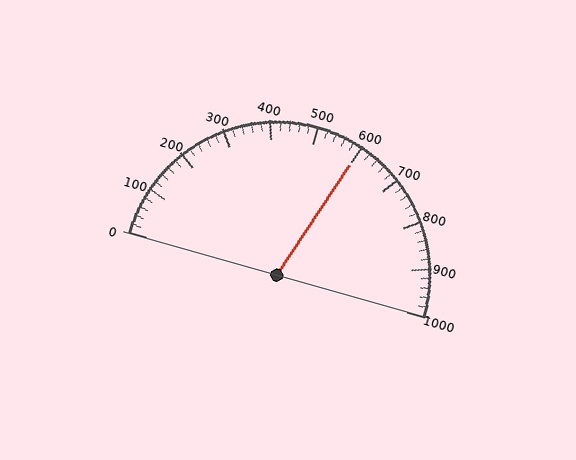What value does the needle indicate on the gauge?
The needle indicates approximately 600.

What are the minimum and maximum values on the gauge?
The gauge ranges from 0 to 1000.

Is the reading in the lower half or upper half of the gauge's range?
The reading is in the upper half of the range (0 to 1000).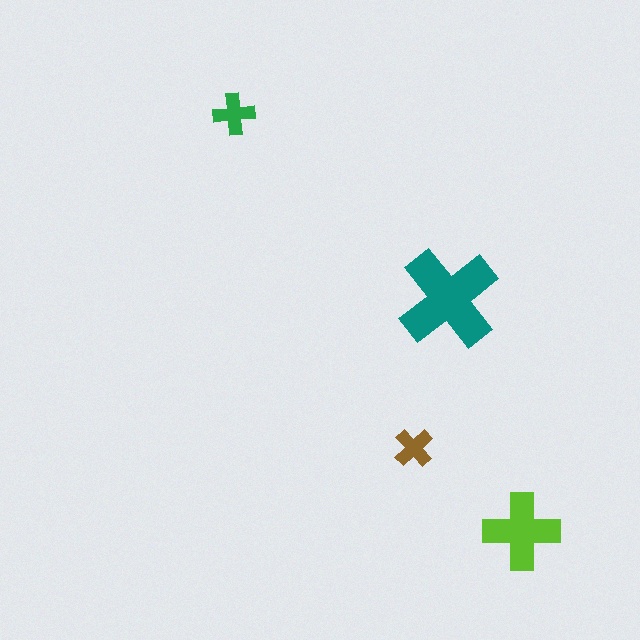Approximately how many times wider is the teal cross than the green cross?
About 2.5 times wider.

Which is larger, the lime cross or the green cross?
The lime one.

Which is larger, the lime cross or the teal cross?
The teal one.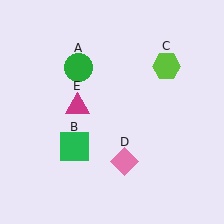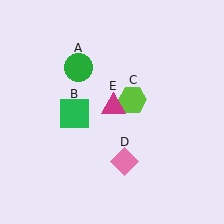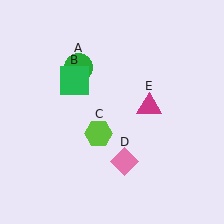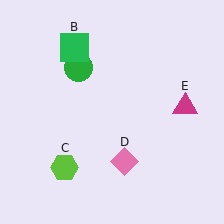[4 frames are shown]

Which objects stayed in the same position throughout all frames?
Green circle (object A) and pink diamond (object D) remained stationary.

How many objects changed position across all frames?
3 objects changed position: green square (object B), lime hexagon (object C), magenta triangle (object E).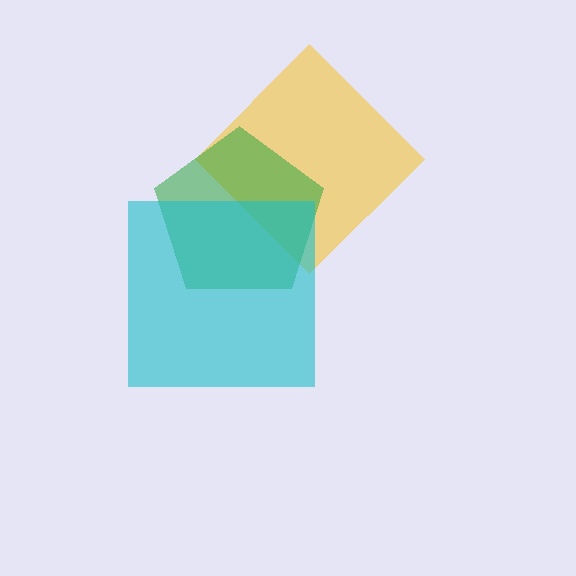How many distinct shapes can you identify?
There are 3 distinct shapes: a yellow diamond, a green pentagon, a cyan square.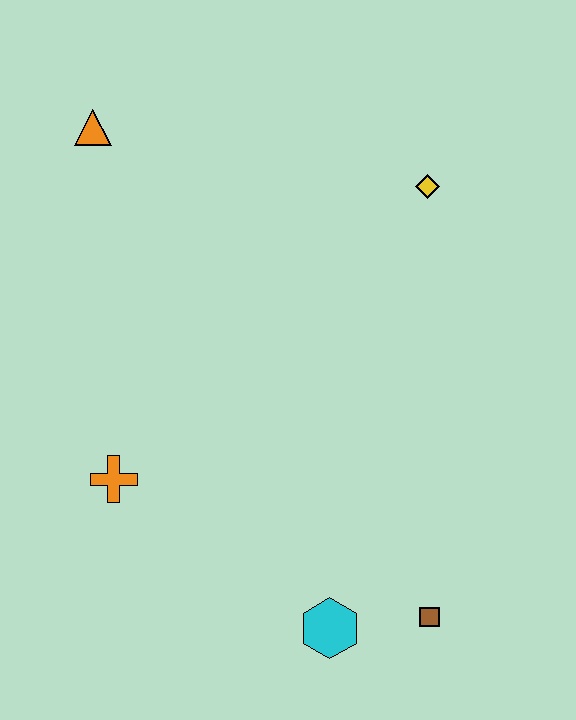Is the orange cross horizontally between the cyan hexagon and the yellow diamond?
No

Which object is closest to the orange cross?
The cyan hexagon is closest to the orange cross.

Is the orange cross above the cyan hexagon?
Yes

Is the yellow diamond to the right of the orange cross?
Yes